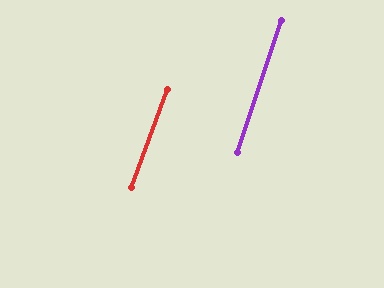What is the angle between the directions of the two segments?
Approximately 1 degree.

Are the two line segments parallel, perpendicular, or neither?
Parallel — their directions differ by only 1.5°.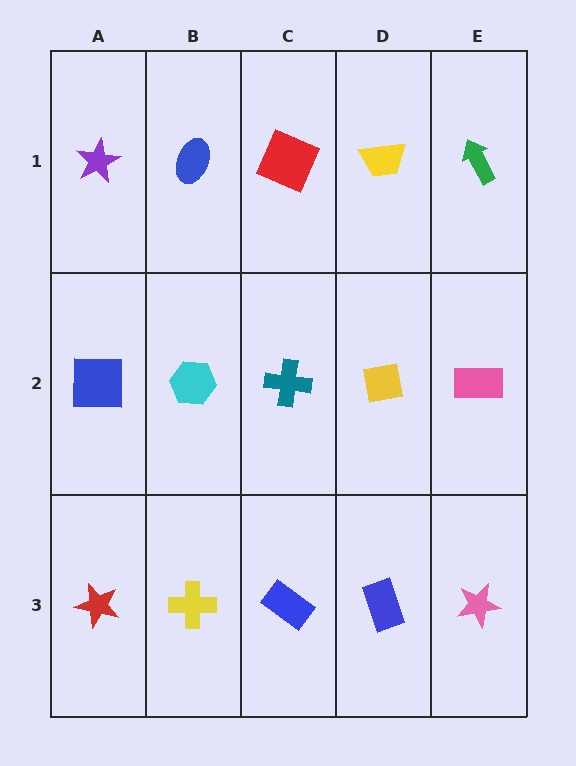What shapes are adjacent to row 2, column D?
A yellow trapezoid (row 1, column D), a blue rectangle (row 3, column D), a teal cross (row 2, column C), a pink rectangle (row 2, column E).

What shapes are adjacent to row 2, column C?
A red square (row 1, column C), a blue rectangle (row 3, column C), a cyan hexagon (row 2, column B), a yellow square (row 2, column D).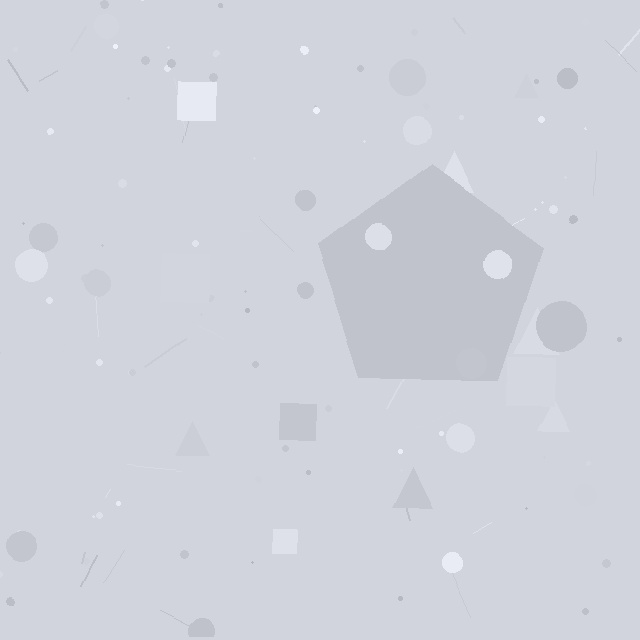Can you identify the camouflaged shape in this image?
The camouflaged shape is a pentagon.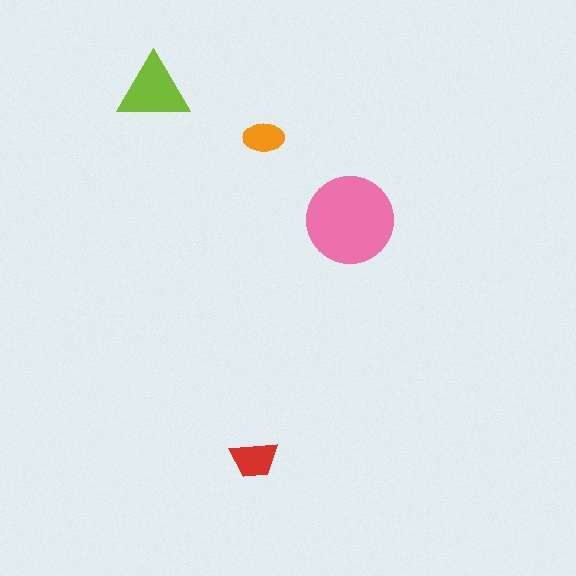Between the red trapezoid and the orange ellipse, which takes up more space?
The red trapezoid.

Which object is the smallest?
The orange ellipse.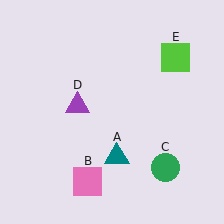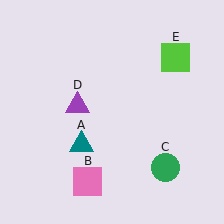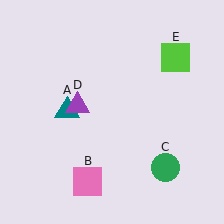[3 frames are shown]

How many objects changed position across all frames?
1 object changed position: teal triangle (object A).